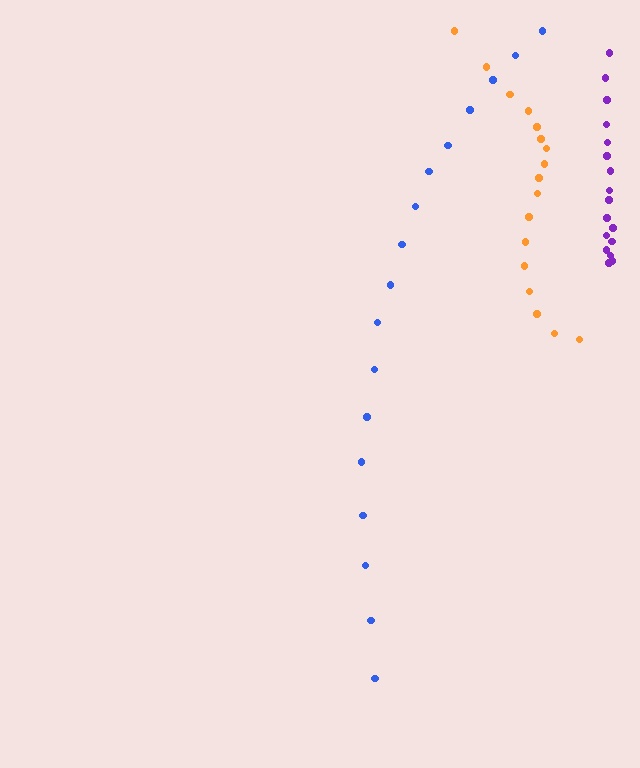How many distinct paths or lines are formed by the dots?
There are 3 distinct paths.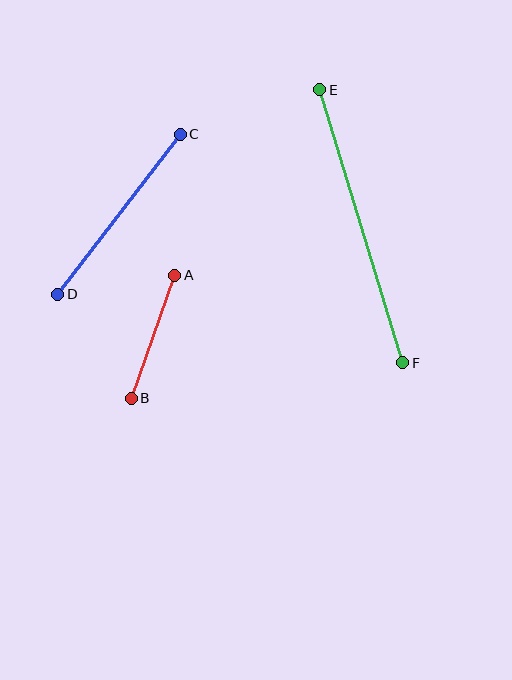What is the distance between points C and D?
The distance is approximately 202 pixels.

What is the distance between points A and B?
The distance is approximately 130 pixels.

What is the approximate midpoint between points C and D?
The midpoint is at approximately (119, 214) pixels.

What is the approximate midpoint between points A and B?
The midpoint is at approximately (153, 337) pixels.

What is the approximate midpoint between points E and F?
The midpoint is at approximately (361, 226) pixels.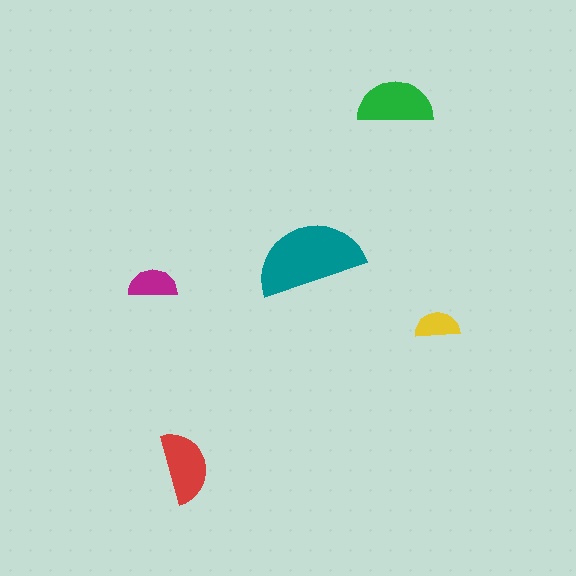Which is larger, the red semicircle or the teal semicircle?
The teal one.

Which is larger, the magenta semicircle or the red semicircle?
The red one.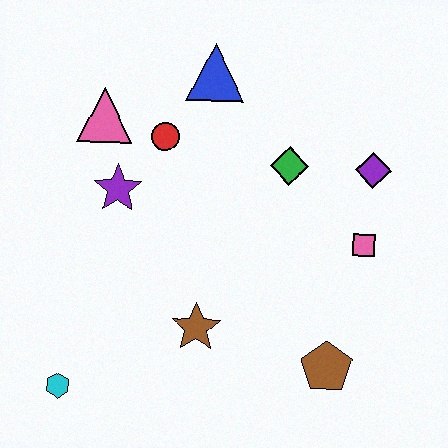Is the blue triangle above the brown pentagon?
Yes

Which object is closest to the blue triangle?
The red circle is closest to the blue triangle.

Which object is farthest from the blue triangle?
The cyan hexagon is farthest from the blue triangle.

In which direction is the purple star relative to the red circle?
The purple star is below the red circle.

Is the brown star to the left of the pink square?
Yes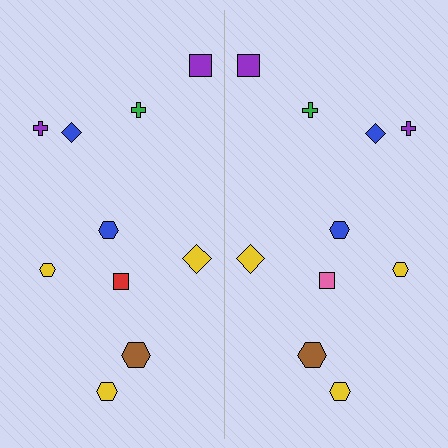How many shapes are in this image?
There are 20 shapes in this image.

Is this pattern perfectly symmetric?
No, the pattern is not perfectly symmetric. The pink square on the right side breaks the symmetry — its mirror counterpart is red.